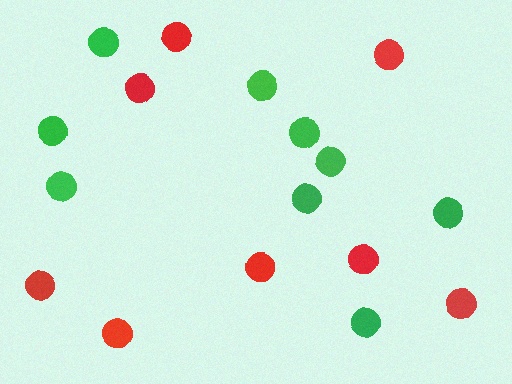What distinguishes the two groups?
There are 2 groups: one group of red circles (8) and one group of green circles (9).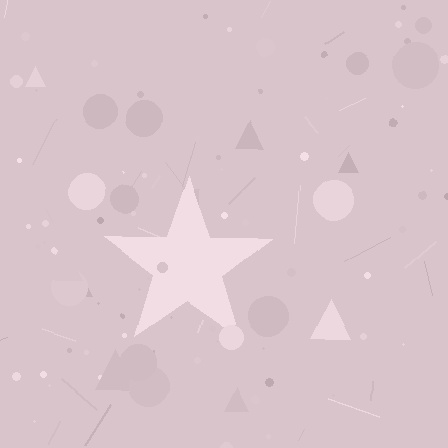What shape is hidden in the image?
A star is hidden in the image.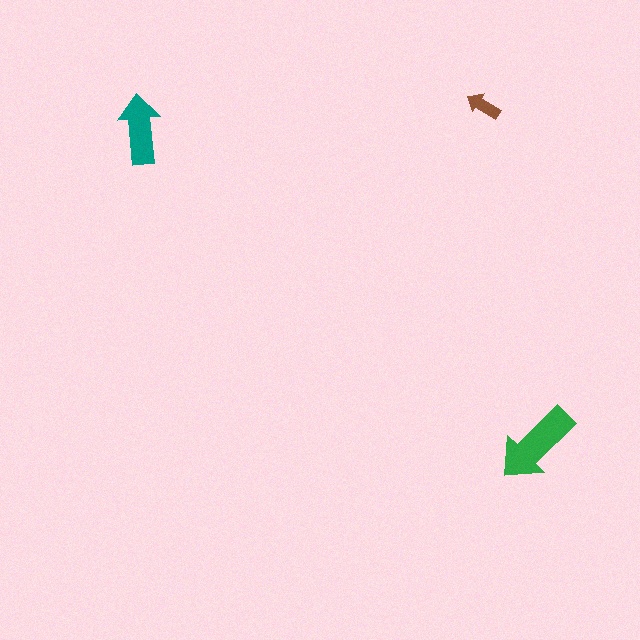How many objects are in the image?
There are 3 objects in the image.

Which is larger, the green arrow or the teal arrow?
The green one.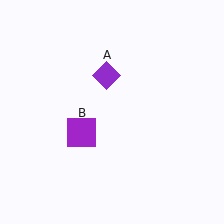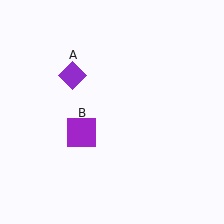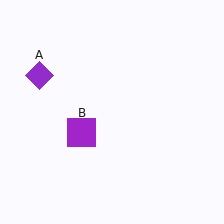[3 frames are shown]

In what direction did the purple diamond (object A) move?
The purple diamond (object A) moved left.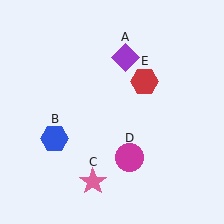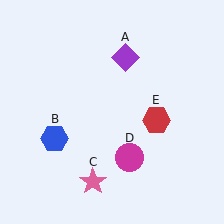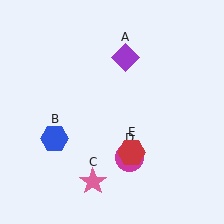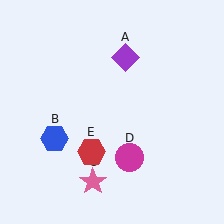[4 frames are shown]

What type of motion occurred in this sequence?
The red hexagon (object E) rotated clockwise around the center of the scene.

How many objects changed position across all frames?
1 object changed position: red hexagon (object E).